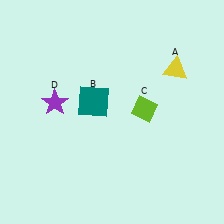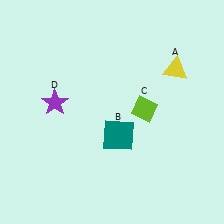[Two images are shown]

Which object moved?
The teal square (B) moved down.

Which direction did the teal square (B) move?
The teal square (B) moved down.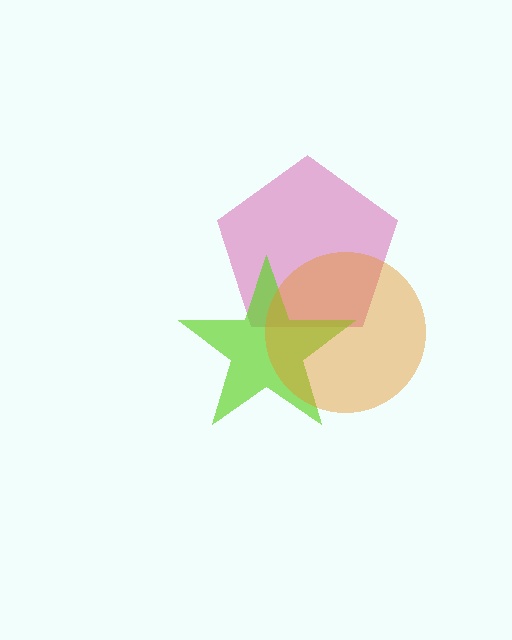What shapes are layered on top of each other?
The layered shapes are: a magenta pentagon, a lime star, an orange circle.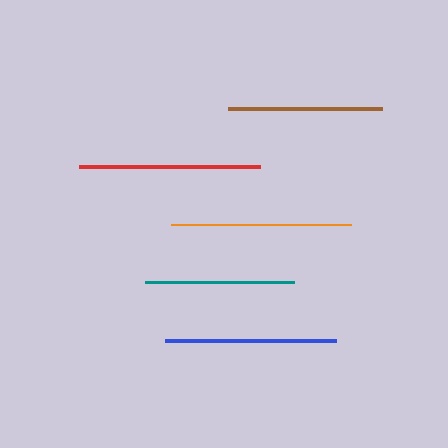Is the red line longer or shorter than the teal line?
The red line is longer than the teal line.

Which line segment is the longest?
The red line is the longest at approximately 181 pixels.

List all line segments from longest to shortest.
From longest to shortest: red, orange, blue, brown, teal.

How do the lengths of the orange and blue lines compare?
The orange and blue lines are approximately the same length.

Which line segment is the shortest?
The teal line is the shortest at approximately 149 pixels.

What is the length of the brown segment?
The brown segment is approximately 154 pixels long.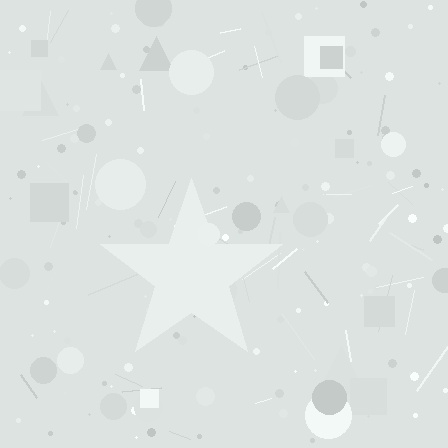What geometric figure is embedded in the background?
A star is embedded in the background.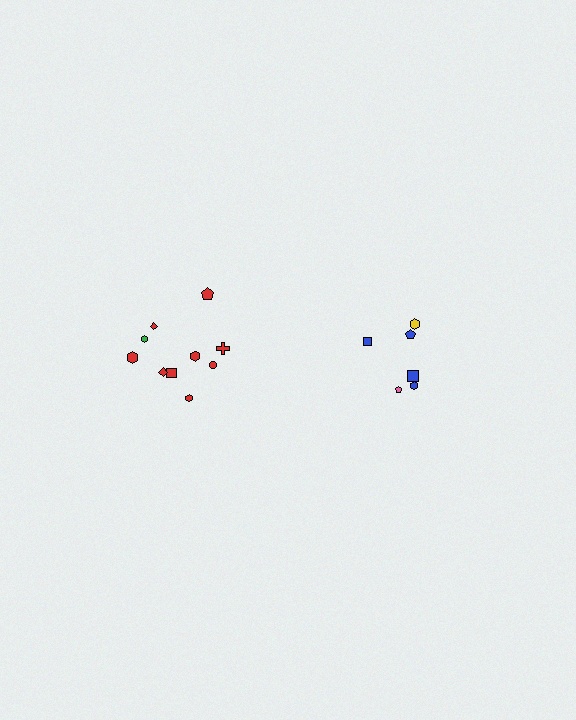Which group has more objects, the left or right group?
The left group.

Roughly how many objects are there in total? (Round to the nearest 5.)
Roughly 15 objects in total.